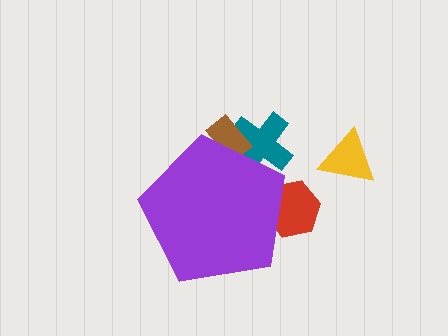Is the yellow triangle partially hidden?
No, the yellow triangle is fully visible.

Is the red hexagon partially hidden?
Yes, the red hexagon is partially hidden behind the purple pentagon.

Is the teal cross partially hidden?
Yes, the teal cross is partially hidden behind the purple pentagon.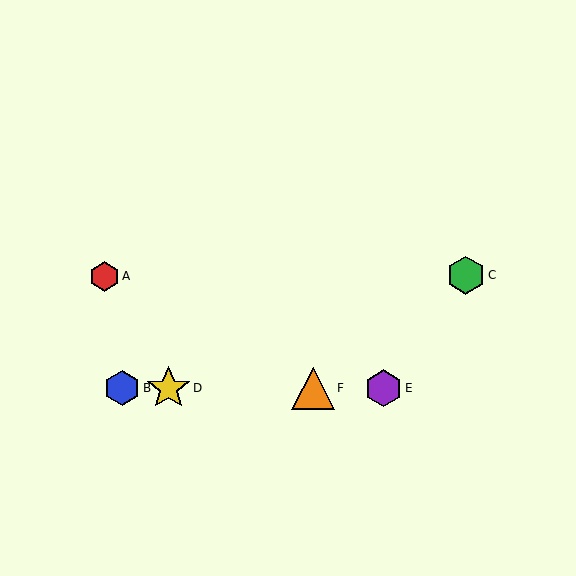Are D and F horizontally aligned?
Yes, both are at y≈388.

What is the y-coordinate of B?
Object B is at y≈388.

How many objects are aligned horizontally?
4 objects (B, D, E, F) are aligned horizontally.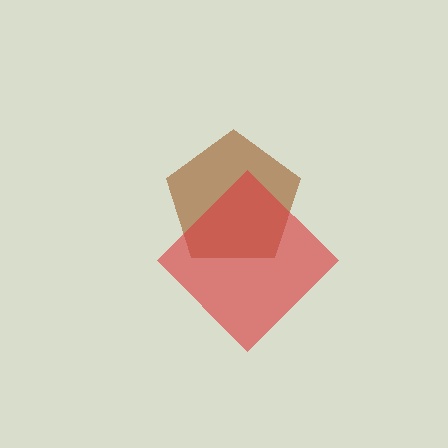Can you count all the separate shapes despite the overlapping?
Yes, there are 2 separate shapes.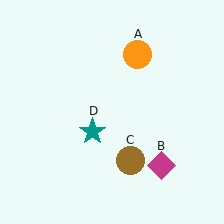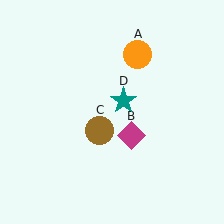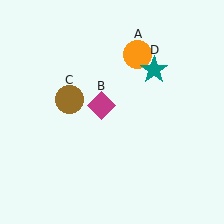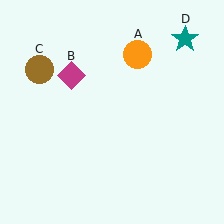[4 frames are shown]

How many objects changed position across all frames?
3 objects changed position: magenta diamond (object B), brown circle (object C), teal star (object D).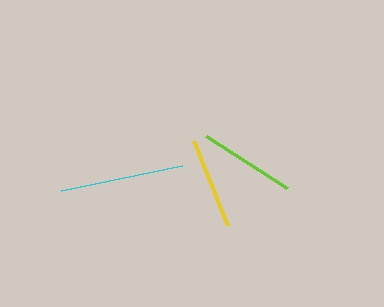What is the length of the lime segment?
The lime segment is approximately 97 pixels long.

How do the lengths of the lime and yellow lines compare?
The lime and yellow lines are approximately the same length.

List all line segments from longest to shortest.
From longest to shortest: cyan, lime, yellow.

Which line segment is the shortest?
The yellow line is the shortest at approximately 91 pixels.